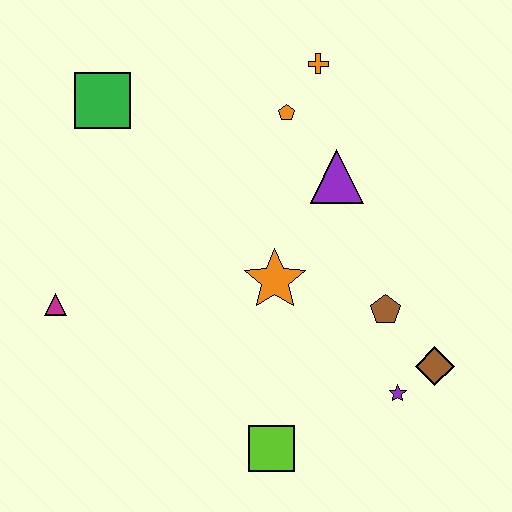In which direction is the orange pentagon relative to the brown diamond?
The orange pentagon is above the brown diamond.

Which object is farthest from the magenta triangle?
The brown diamond is farthest from the magenta triangle.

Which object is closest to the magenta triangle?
The green square is closest to the magenta triangle.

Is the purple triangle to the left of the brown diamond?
Yes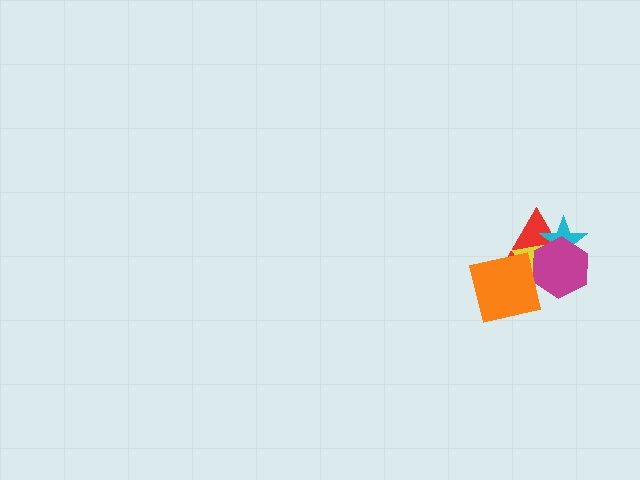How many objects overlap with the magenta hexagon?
4 objects overlap with the magenta hexagon.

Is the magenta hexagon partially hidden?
Yes, it is partially covered by another shape.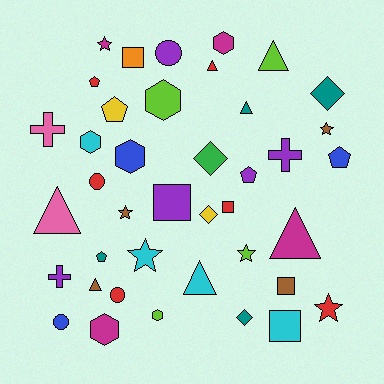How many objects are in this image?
There are 40 objects.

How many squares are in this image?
There are 5 squares.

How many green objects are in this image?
There is 1 green object.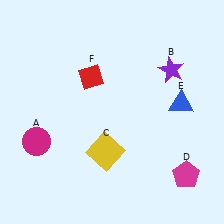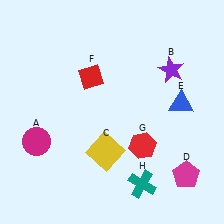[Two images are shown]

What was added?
A red hexagon (G), a teal cross (H) were added in Image 2.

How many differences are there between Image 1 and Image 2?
There are 2 differences between the two images.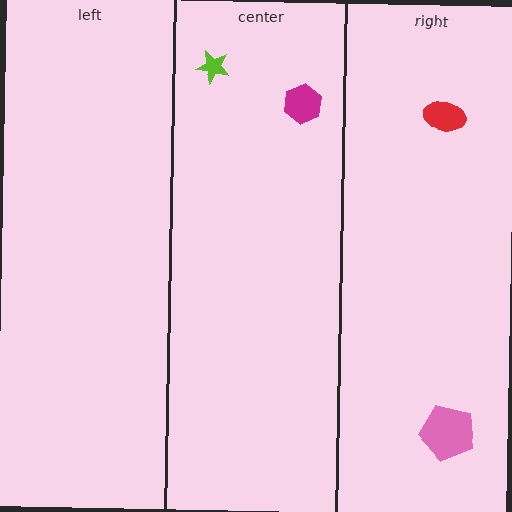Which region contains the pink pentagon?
The right region.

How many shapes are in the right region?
2.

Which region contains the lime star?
The center region.